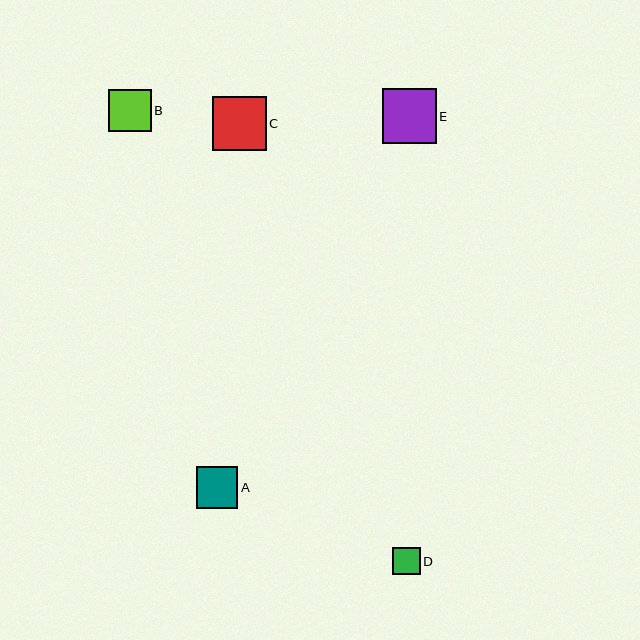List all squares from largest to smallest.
From largest to smallest: E, C, B, A, D.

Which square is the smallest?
Square D is the smallest with a size of approximately 27 pixels.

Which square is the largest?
Square E is the largest with a size of approximately 54 pixels.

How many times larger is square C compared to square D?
Square C is approximately 2.0 times the size of square D.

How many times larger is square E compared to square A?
Square E is approximately 1.3 times the size of square A.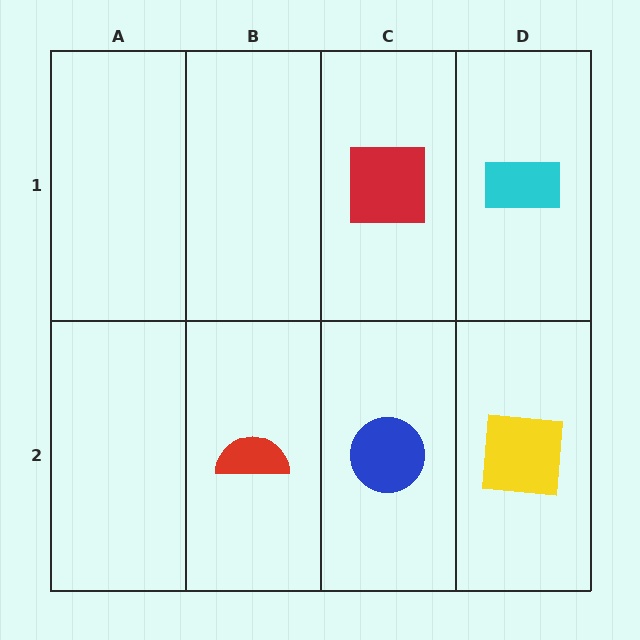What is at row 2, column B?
A red semicircle.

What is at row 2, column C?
A blue circle.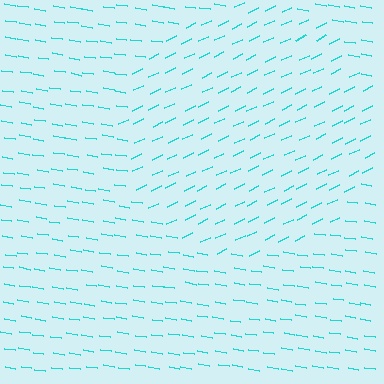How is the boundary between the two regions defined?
The boundary is defined purely by a change in line orientation (approximately 34 degrees difference). All lines are the same color and thickness.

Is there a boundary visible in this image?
Yes, there is a texture boundary formed by a change in line orientation.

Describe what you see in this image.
The image is filled with small cyan line segments. A circle region in the image has lines oriented differently from the surrounding lines, creating a visible texture boundary.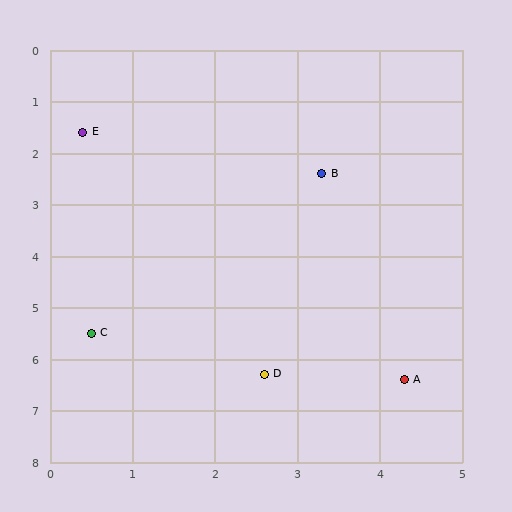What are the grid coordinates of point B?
Point B is at approximately (3.3, 2.4).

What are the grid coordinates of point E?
Point E is at approximately (0.4, 1.6).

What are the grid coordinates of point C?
Point C is at approximately (0.5, 5.5).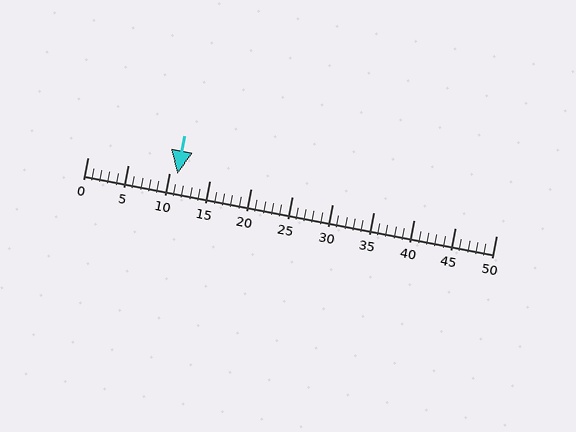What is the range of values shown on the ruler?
The ruler shows values from 0 to 50.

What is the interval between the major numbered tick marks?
The major tick marks are spaced 5 units apart.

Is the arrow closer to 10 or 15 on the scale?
The arrow is closer to 10.